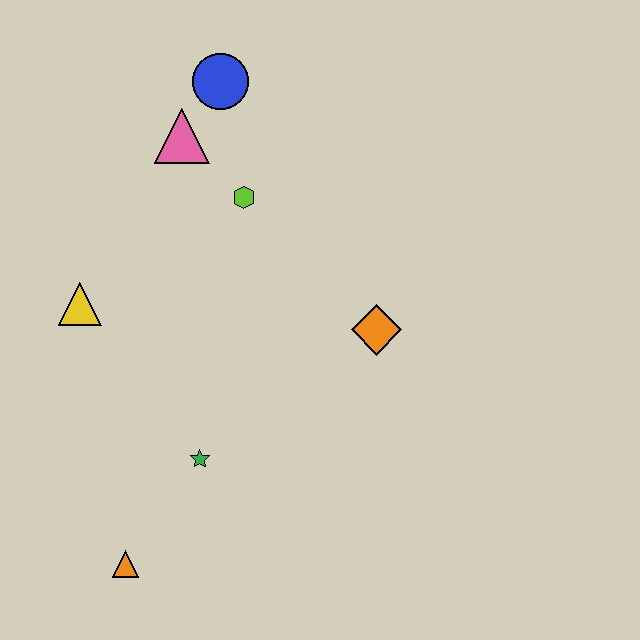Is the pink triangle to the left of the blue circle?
Yes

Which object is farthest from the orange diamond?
The orange triangle is farthest from the orange diamond.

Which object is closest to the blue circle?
The pink triangle is closest to the blue circle.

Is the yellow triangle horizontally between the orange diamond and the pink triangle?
No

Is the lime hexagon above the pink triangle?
No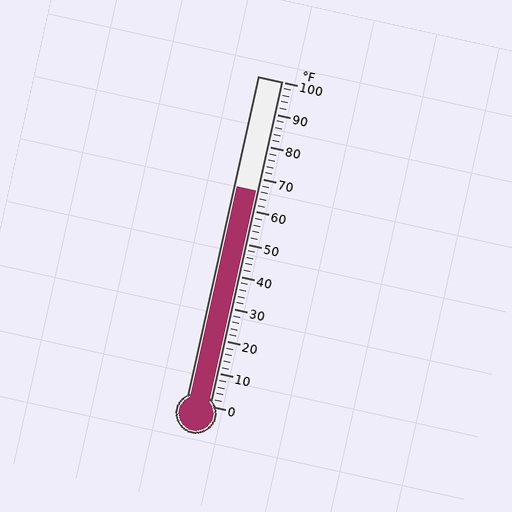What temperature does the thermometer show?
The thermometer shows approximately 66°F.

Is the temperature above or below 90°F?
The temperature is below 90°F.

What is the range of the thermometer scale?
The thermometer scale ranges from 0°F to 100°F.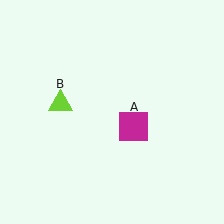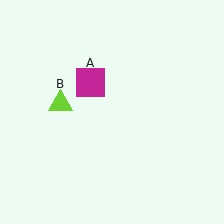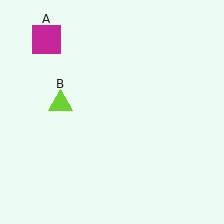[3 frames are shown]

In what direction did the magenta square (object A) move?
The magenta square (object A) moved up and to the left.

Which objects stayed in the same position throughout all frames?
Lime triangle (object B) remained stationary.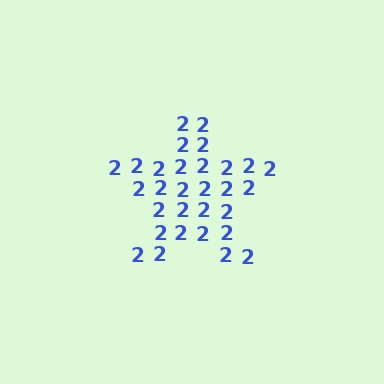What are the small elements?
The small elements are digit 2's.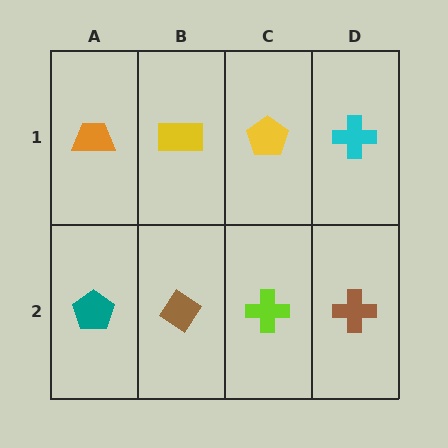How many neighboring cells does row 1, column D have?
2.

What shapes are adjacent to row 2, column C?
A yellow pentagon (row 1, column C), a brown diamond (row 2, column B), a brown cross (row 2, column D).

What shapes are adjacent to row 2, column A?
An orange trapezoid (row 1, column A), a brown diamond (row 2, column B).